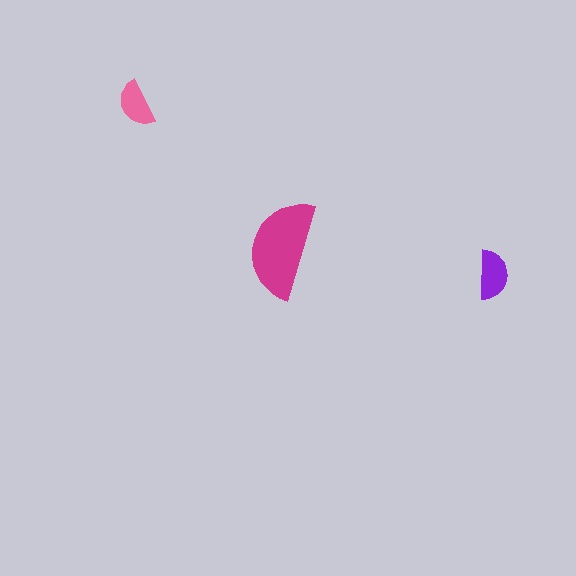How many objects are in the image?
There are 3 objects in the image.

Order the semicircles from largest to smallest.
the magenta one, the purple one, the pink one.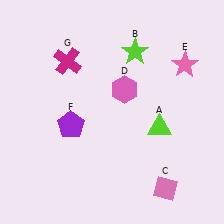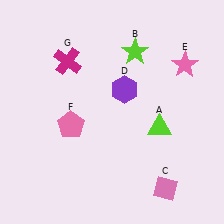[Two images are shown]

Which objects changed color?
D changed from pink to purple. F changed from purple to pink.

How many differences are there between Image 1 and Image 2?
There are 2 differences between the two images.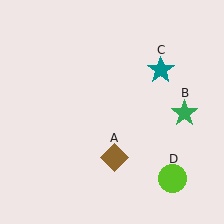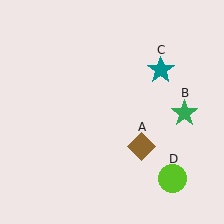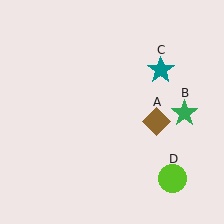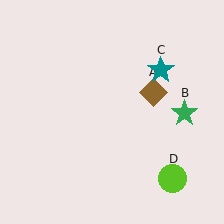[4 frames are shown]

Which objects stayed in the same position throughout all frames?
Green star (object B) and teal star (object C) and lime circle (object D) remained stationary.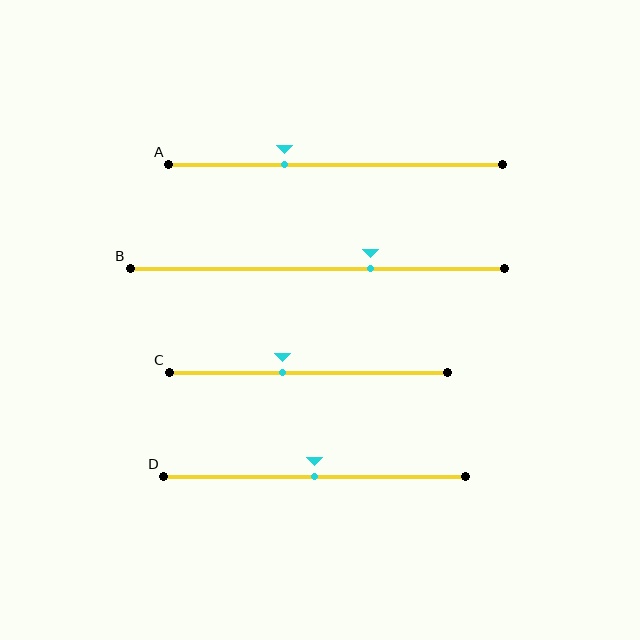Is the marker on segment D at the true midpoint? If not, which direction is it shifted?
Yes, the marker on segment D is at the true midpoint.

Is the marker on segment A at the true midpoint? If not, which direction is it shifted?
No, the marker on segment A is shifted to the left by about 15% of the segment length.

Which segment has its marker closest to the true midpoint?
Segment D has its marker closest to the true midpoint.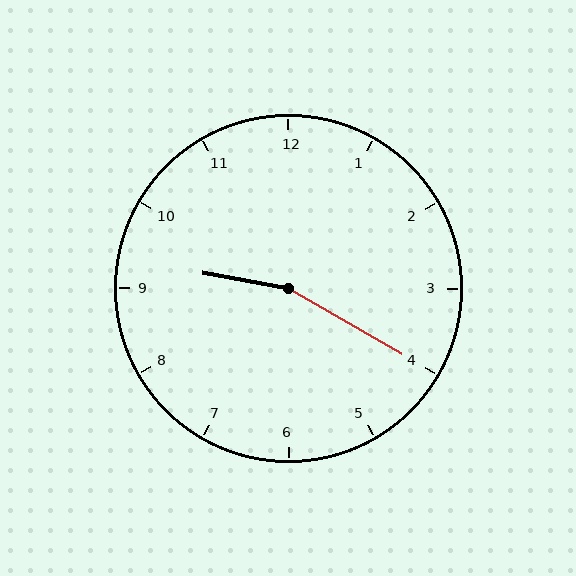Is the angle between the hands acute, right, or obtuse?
It is obtuse.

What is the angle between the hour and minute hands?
Approximately 160 degrees.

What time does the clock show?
9:20.